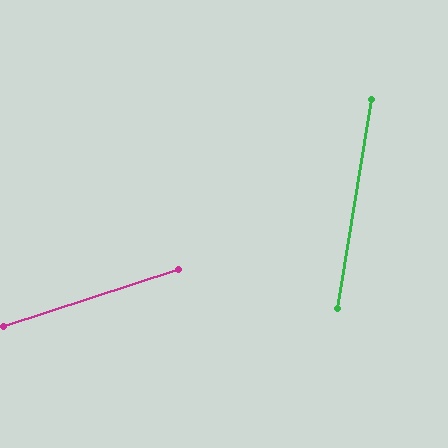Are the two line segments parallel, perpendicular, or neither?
Neither parallel nor perpendicular — they differ by about 63°.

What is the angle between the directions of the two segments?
Approximately 63 degrees.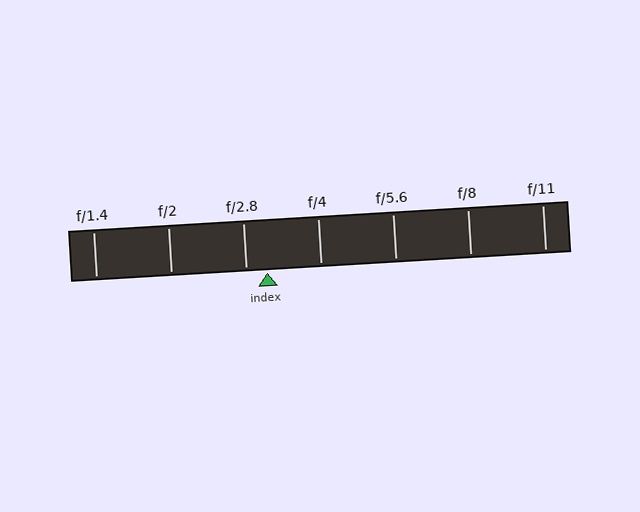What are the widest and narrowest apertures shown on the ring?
The widest aperture shown is f/1.4 and the narrowest is f/11.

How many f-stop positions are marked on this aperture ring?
There are 7 f-stop positions marked.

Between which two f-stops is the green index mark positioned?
The index mark is between f/2.8 and f/4.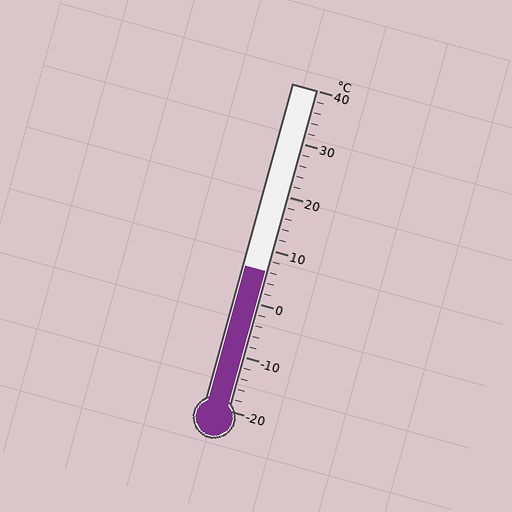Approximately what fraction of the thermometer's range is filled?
The thermometer is filled to approximately 45% of its range.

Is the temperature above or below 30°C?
The temperature is below 30°C.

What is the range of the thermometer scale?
The thermometer scale ranges from -20°C to 40°C.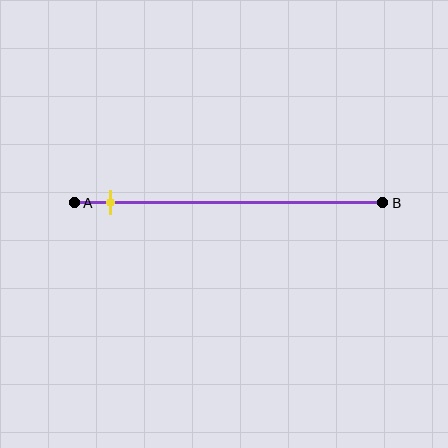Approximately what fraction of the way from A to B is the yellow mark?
The yellow mark is approximately 10% of the way from A to B.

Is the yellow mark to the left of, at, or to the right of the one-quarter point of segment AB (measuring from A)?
The yellow mark is to the left of the one-quarter point of segment AB.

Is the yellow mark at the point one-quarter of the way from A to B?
No, the mark is at about 10% from A, not at the 25% one-quarter point.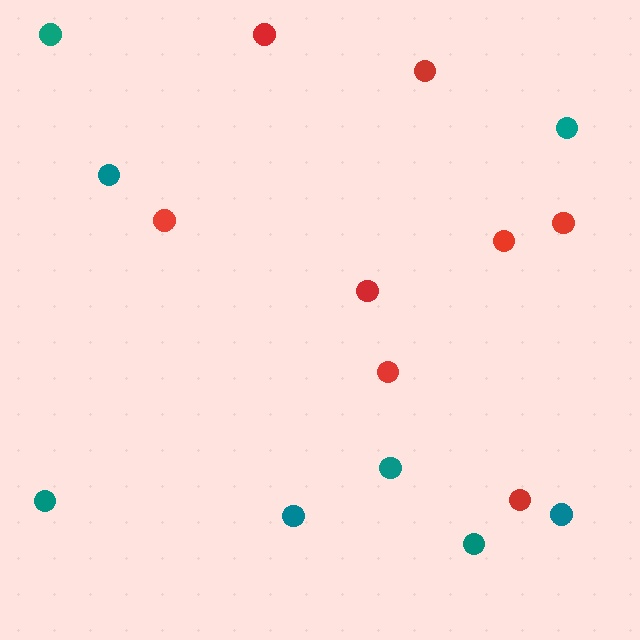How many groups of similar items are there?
There are 2 groups: one group of red circles (8) and one group of teal circles (8).